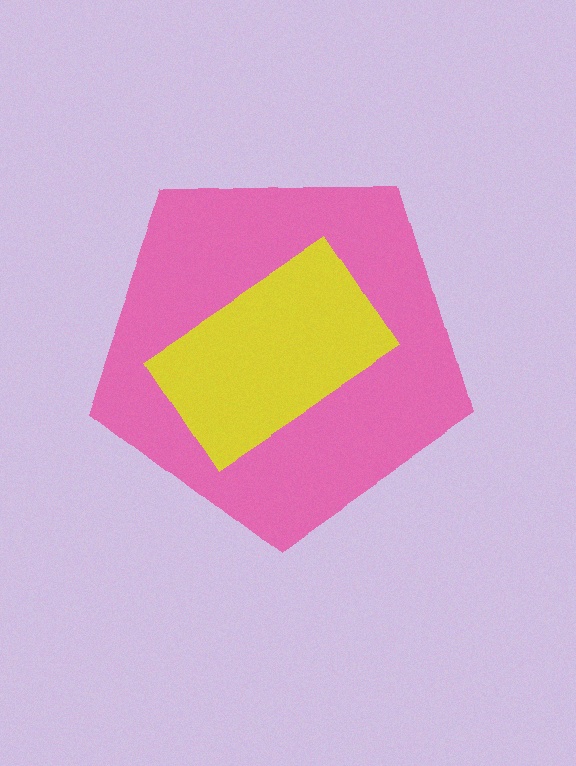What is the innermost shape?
The yellow rectangle.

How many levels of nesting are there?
2.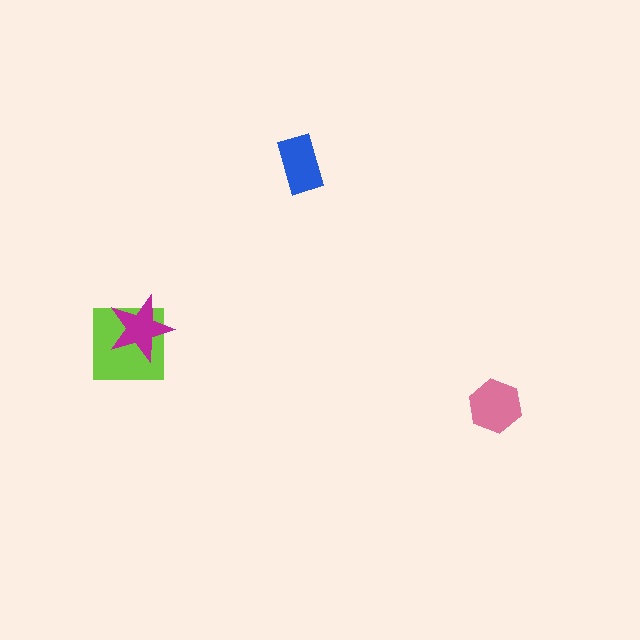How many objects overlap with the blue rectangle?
0 objects overlap with the blue rectangle.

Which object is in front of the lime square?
The magenta star is in front of the lime square.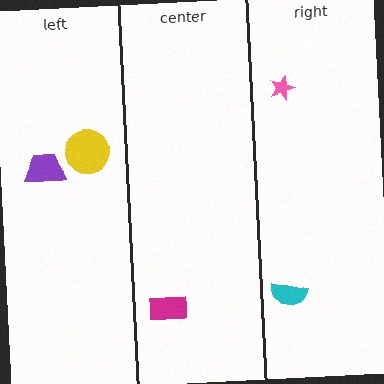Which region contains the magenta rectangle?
The center region.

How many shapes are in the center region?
1.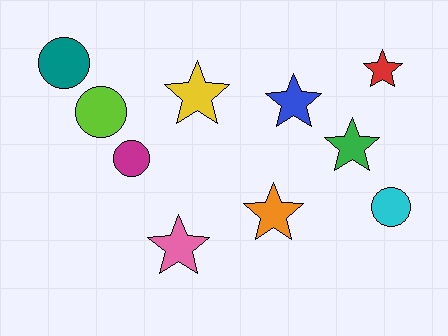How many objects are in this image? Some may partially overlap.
There are 10 objects.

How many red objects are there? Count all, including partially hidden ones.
There is 1 red object.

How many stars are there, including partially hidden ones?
There are 6 stars.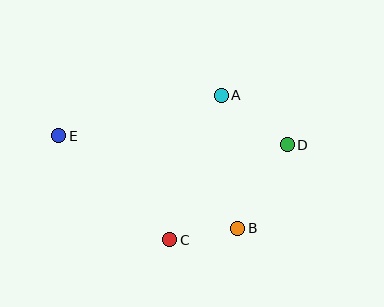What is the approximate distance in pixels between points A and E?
The distance between A and E is approximately 167 pixels.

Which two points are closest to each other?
Points B and C are closest to each other.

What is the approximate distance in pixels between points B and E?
The distance between B and E is approximately 201 pixels.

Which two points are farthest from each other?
Points D and E are farthest from each other.